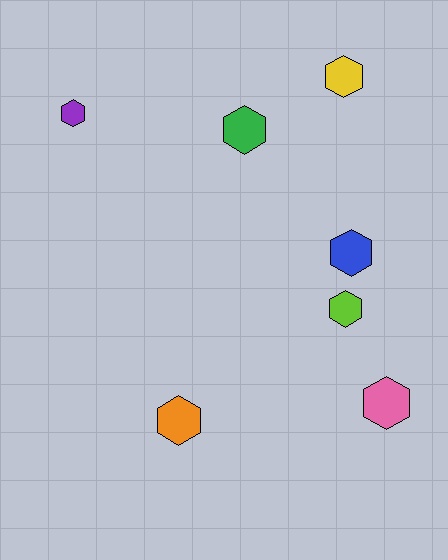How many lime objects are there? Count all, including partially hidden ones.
There is 1 lime object.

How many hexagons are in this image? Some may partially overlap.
There are 7 hexagons.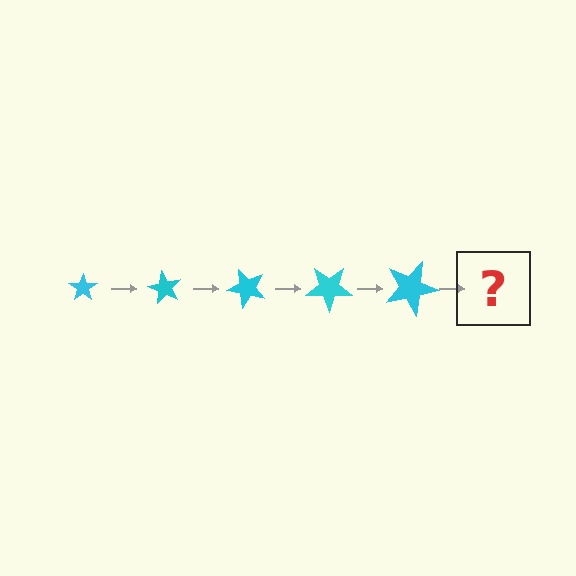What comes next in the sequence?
The next element should be a star, larger than the previous one and rotated 300 degrees from the start.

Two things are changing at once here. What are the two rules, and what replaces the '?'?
The two rules are that the star grows larger each step and it rotates 60 degrees each step. The '?' should be a star, larger than the previous one and rotated 300 degrees from the start.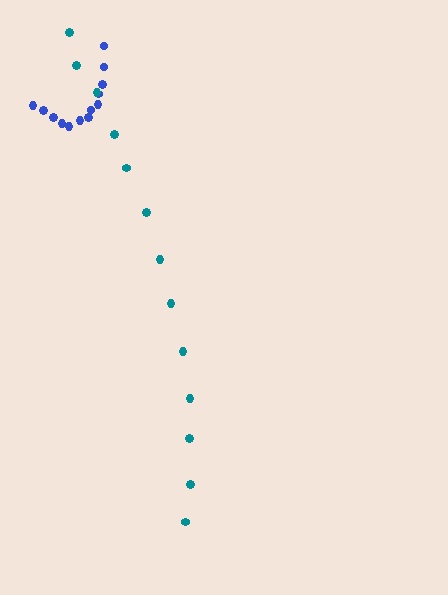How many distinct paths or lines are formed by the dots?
There are 2 distinct paths.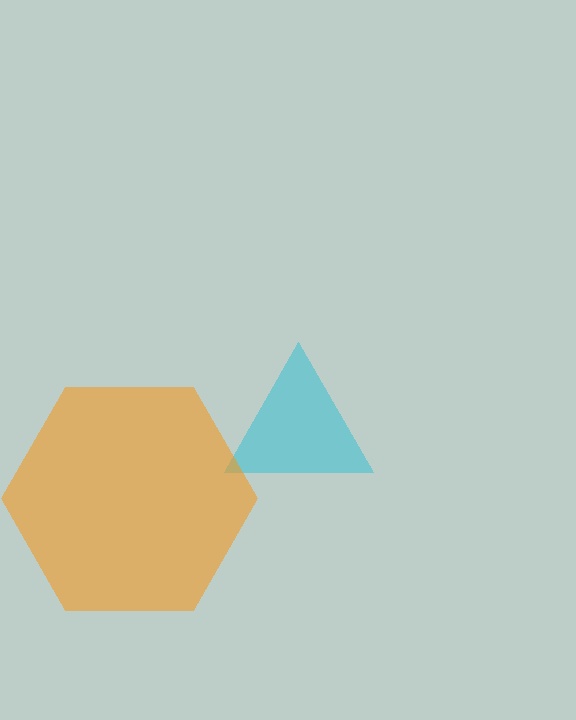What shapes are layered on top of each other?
The layered shapes are: a cyan triangle, an orange hexagon.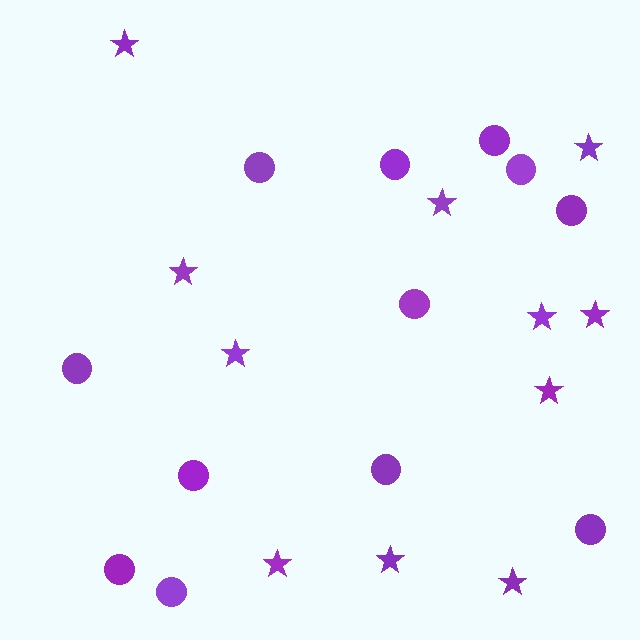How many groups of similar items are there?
There are 2 groups: one group of circles (12) and one group of stars (11).